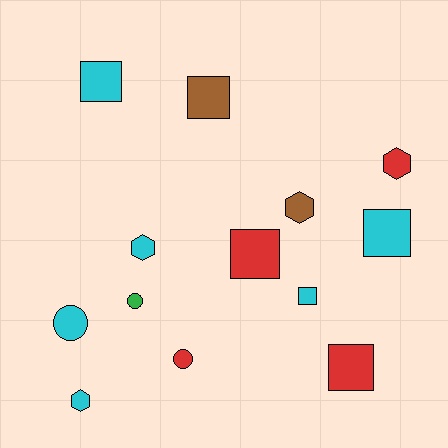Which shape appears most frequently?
Square, with 6 objects.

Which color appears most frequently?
Cyan, with 6 objects.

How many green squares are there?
There are no green squares.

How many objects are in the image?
There are 13 objects.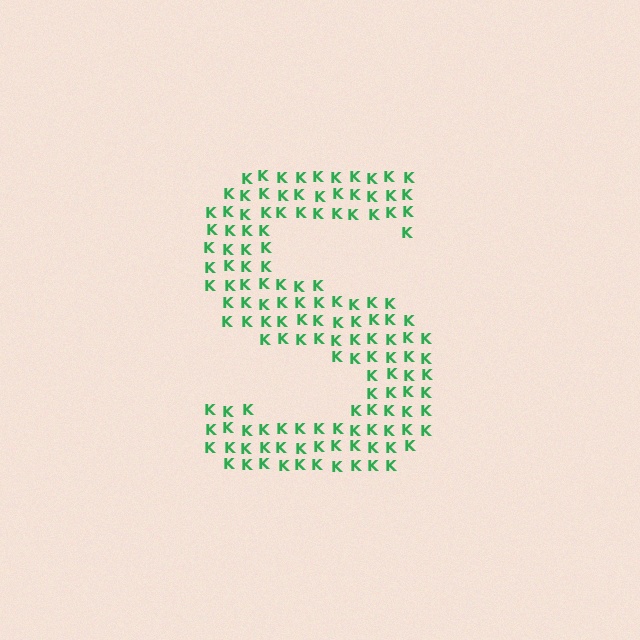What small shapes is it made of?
It is made of small letter K's.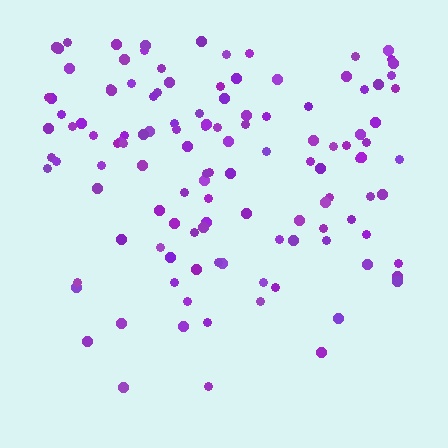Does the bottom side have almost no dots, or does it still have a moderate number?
Still a moderate number, just noticeably fewer than the top.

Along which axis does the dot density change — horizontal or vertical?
Vertical.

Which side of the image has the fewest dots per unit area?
The bottom.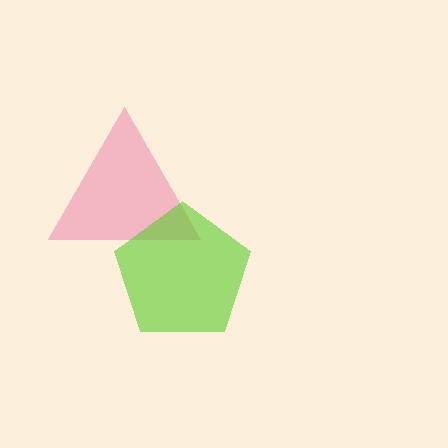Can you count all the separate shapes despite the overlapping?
Yes, there are 2 separate shapes.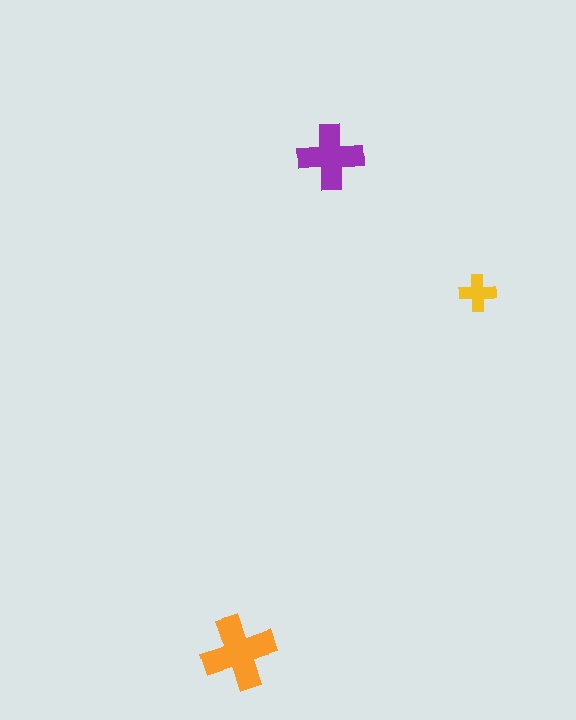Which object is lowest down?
The orange cross is bottommost.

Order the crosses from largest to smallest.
the orange one, the purple one, the yellow one.